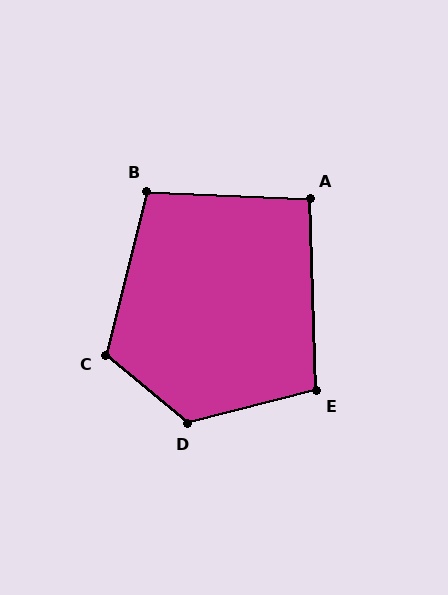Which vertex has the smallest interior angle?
A, at approximately 94 degrees.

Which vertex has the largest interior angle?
D, at approximately 126 degrees.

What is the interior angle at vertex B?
Approximately 101 degrees (obtuse).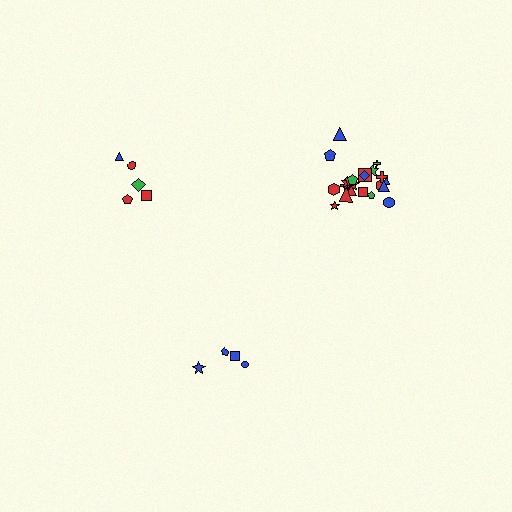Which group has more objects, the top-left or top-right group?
The top-right group.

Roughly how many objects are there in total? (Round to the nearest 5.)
Roughly 30 objects in total.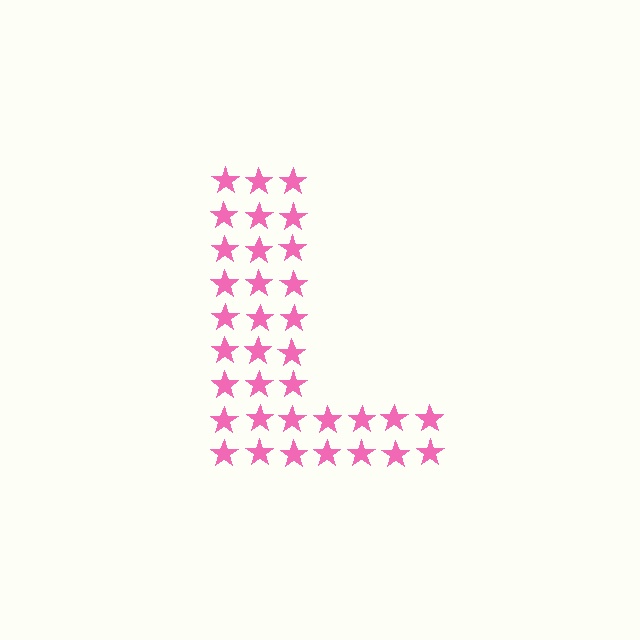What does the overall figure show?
The overall figure shows the letter L.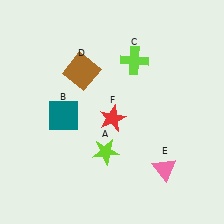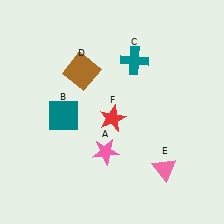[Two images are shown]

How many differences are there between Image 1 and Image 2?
There are 2 differences between the two images.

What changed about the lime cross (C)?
In Image 1, C is lime. In Image 2, it changed to teal.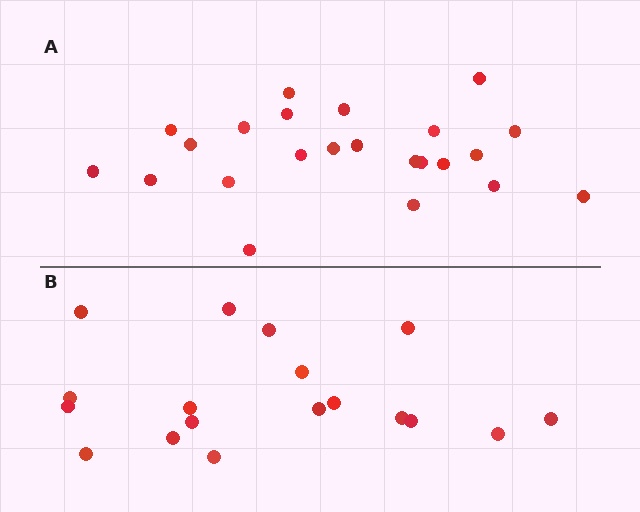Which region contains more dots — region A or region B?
Region A (the top region) has more dots.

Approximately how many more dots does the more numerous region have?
Region A has about 5 more dots than region B.